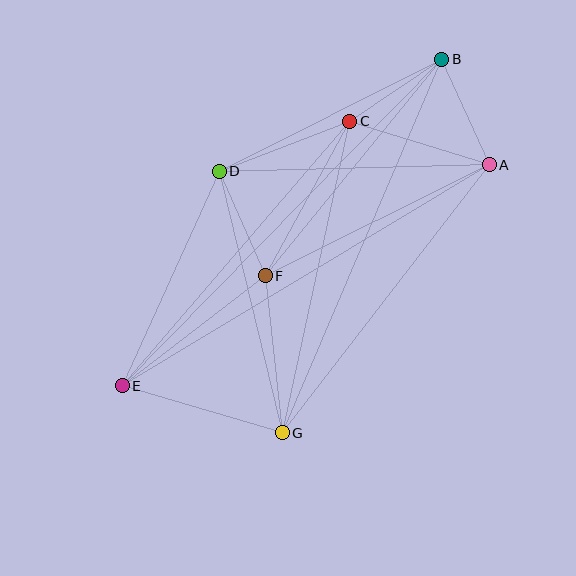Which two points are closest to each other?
Points B and C are closest to each other.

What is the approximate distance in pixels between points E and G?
The distance between E and G is approximately 167 pixels.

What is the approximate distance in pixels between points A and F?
The distance between A and F is approximately 250 pixels.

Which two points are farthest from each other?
Points B and E are farthest from each other.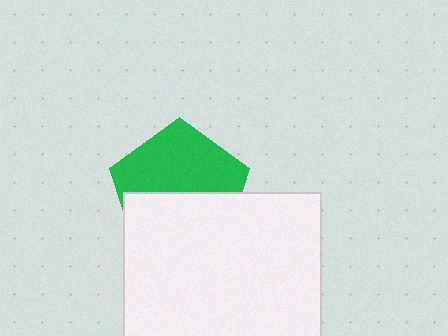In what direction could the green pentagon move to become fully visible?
The green pentagon could move up. That would shift it out from behind the white square entirely.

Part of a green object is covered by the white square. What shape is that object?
It is a pentagon.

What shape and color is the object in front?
The object in front is a white square.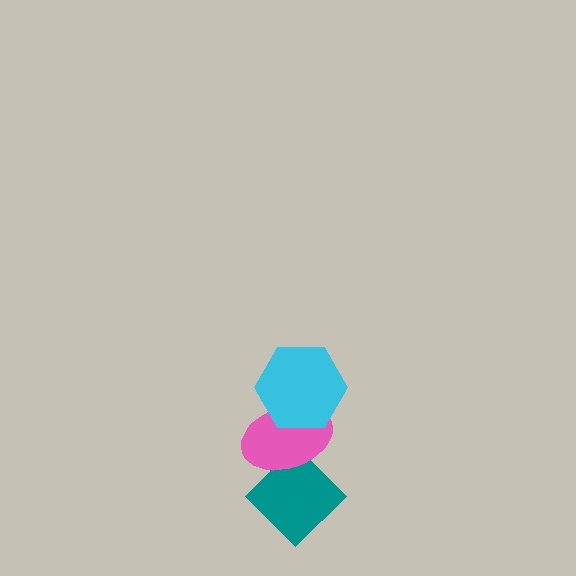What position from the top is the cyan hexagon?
The cyan hexagon is 1st from the top.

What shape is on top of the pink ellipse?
The cyan hexagon is on top of the pink ellipse.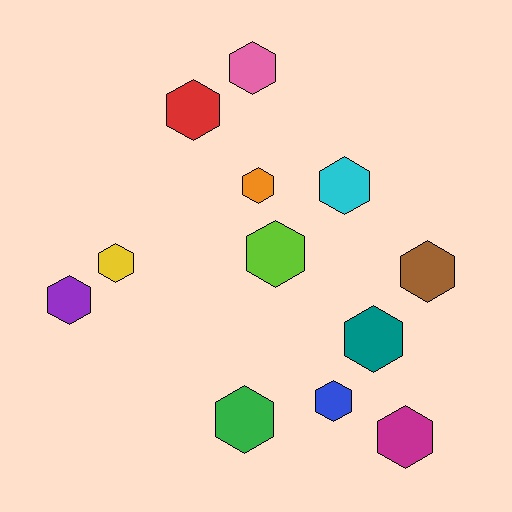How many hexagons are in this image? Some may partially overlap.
There are 12 hexagons.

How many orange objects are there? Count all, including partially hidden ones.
There is 1 orange object.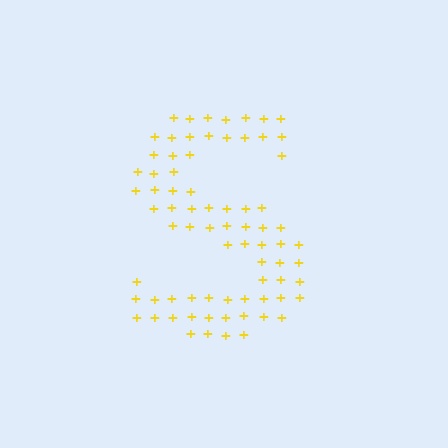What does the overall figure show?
The overall figure shows the letter S.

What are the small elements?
The small elements are plus signs.